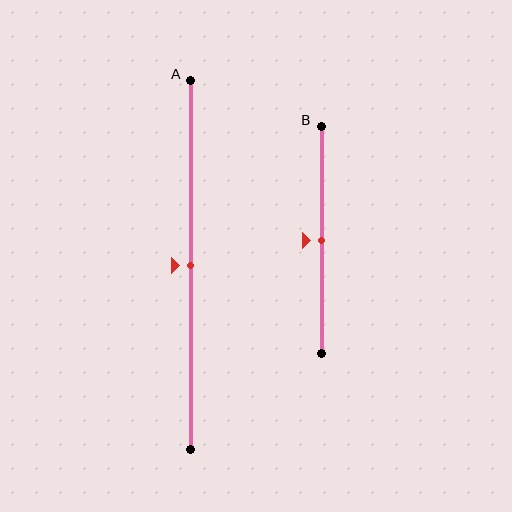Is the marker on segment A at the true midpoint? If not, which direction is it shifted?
Yes, the marker on segment A is at the true midpoint.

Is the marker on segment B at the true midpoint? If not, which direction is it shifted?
Yes, the marker on segment B is at the true midpoint.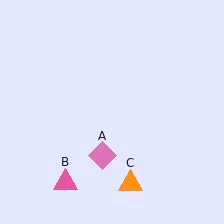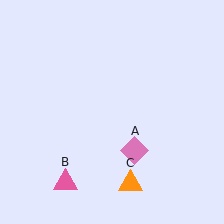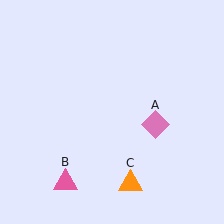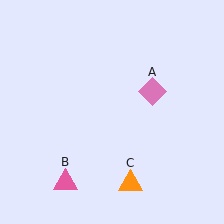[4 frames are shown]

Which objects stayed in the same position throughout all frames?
Pink triangle (object B) and orange triangle (object C) remained stationary.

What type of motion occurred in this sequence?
The pink diamond (object A) rotated counterclockwise around the center of the scene.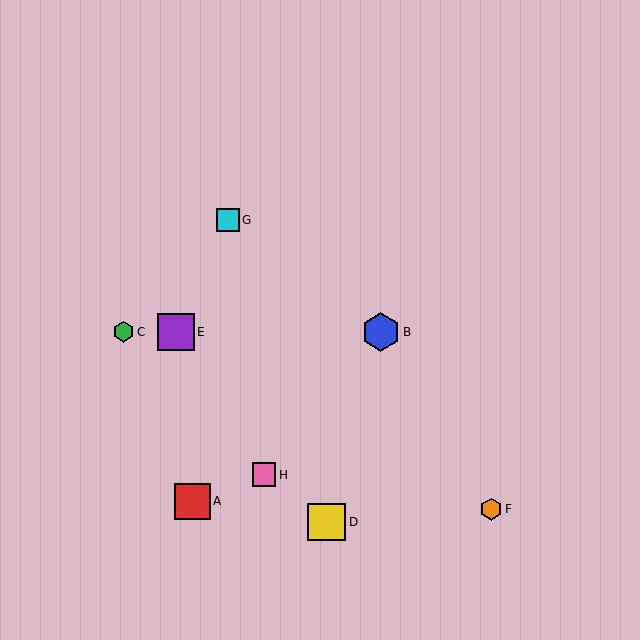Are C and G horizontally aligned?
No, C is at y≈332 and G is at y≈220.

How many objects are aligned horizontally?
3 objects (B, C, E) are aligned horizontally.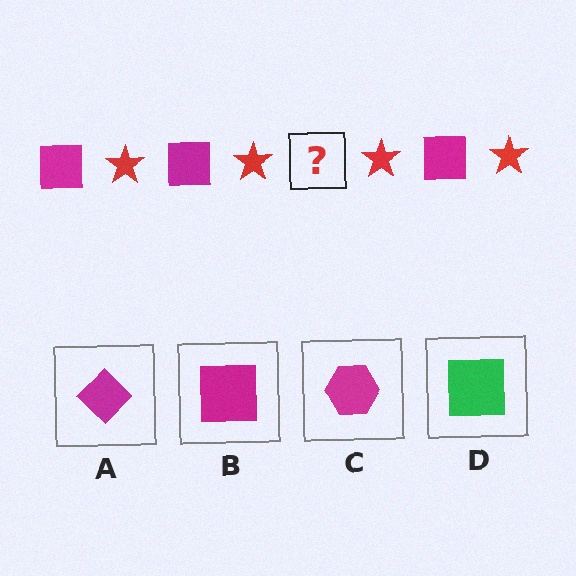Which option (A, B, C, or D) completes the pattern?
B.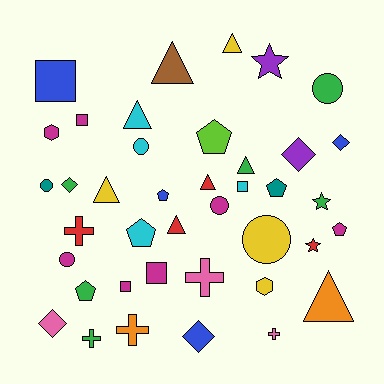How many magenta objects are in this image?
There are 7 magenta objects.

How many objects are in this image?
There are 40 objects.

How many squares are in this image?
There are 5 squares.